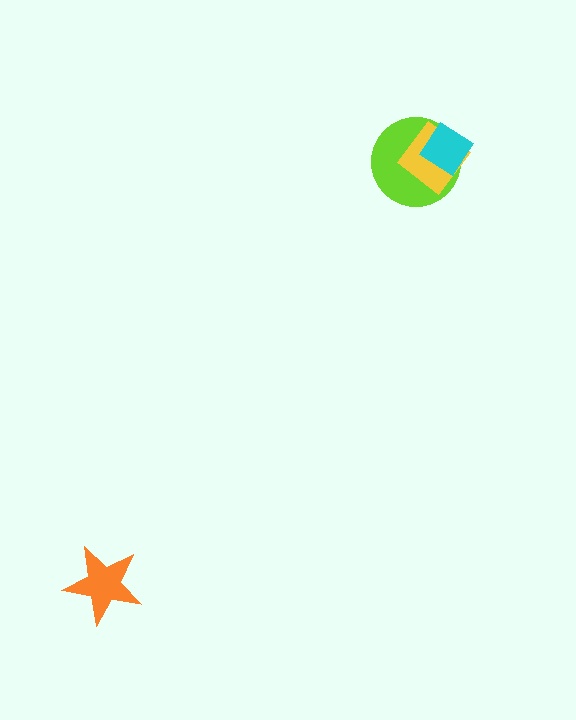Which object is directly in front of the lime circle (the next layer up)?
The yellow diamond is directly in front of the lime circle.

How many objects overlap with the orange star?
0 objects overlap with the orange star.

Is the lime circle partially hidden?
Yes, it is partially covered by another shape.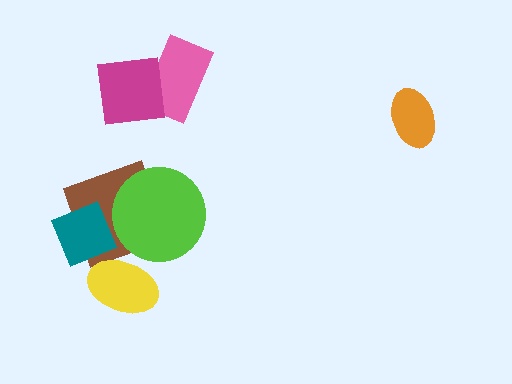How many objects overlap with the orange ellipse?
0 objects overlap with the orange ellipse.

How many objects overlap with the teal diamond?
1 object overlaps with the teal diamond.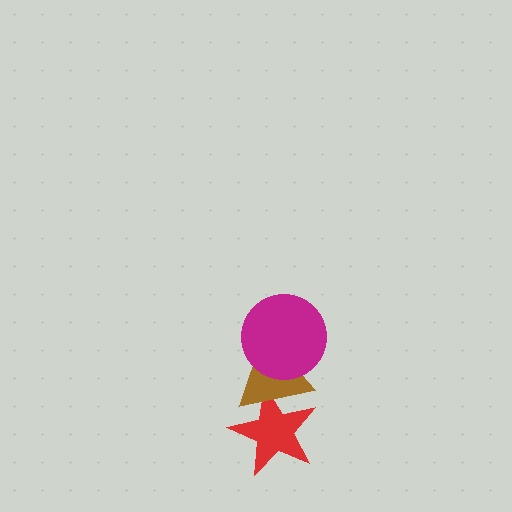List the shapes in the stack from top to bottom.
From top to bottom: the magenta circle, the brown triangle, the red star.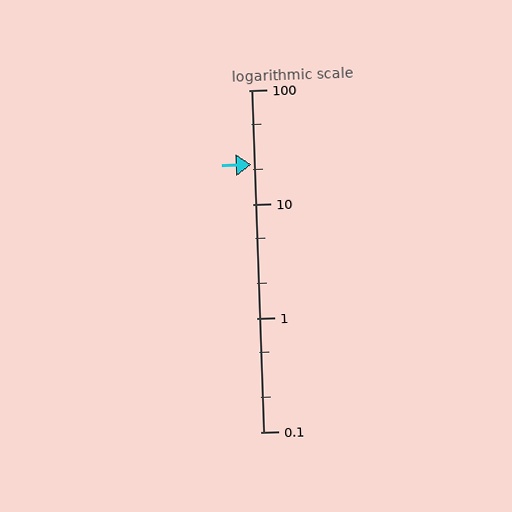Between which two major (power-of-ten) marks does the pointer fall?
The pointer is between 10 and 100.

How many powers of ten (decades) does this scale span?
The scale spans 3 decades, from 0.1 to 100.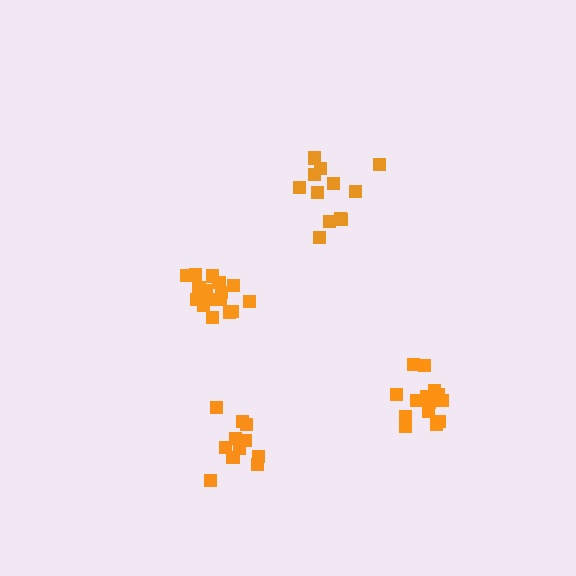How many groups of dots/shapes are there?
There are 4 groups.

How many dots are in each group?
Group 1: 11 dots, Group 2: 17 dots, Group 3: 12 dots, Group 4: 14 dots (54 total).